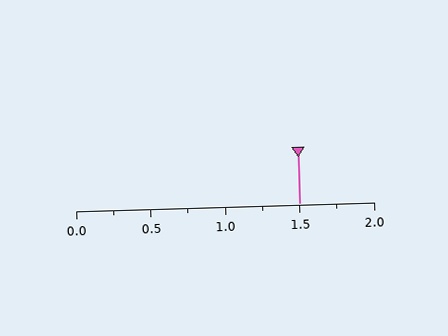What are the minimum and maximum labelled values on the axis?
The axis runs from 0.0 to 2.0.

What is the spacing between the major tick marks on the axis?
The major ticks are spaced 0.5 apart.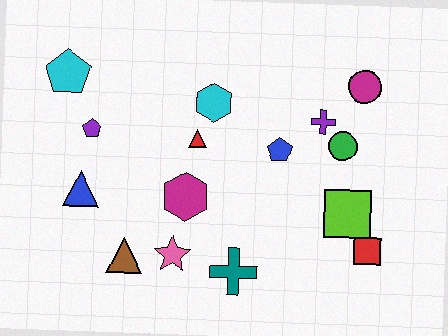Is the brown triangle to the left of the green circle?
Yes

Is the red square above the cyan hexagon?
No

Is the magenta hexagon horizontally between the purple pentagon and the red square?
Yes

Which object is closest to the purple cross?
The green circle is closest to the purple cross.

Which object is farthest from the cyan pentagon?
The red square is farthest from the cyan pentagon.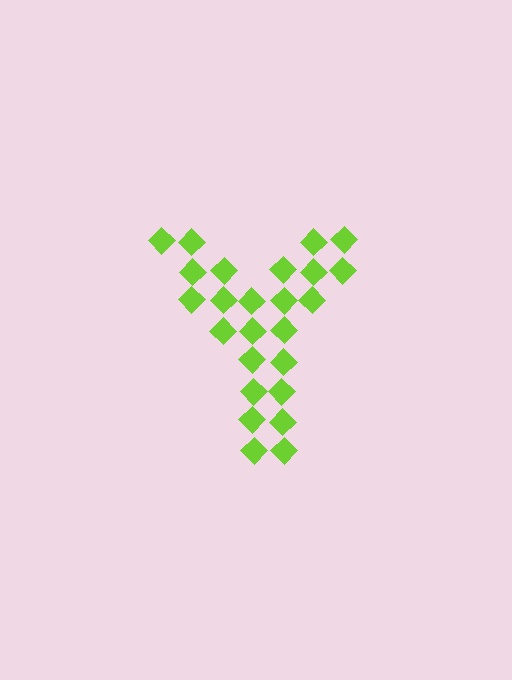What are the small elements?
The small elements are diamonds.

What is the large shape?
The large shape is the letter Y.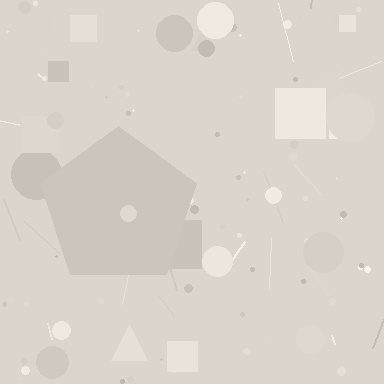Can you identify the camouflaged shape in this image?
The camouflaged shape is a pentagon.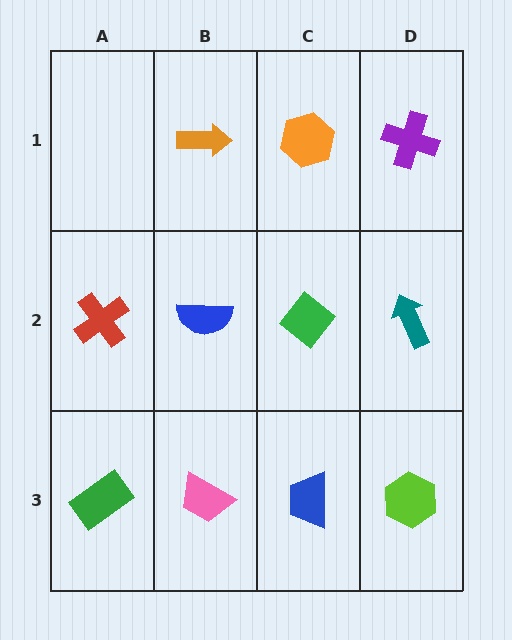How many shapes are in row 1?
3 shapes.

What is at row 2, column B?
A blue semicircle.